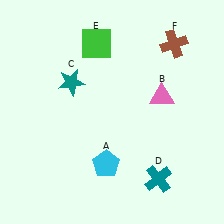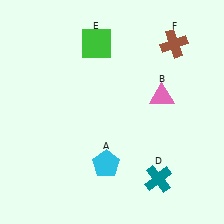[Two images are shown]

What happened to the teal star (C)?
The teal star (C) was removed in Image 2. It was in the top-left area of Image 1.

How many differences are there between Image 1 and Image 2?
There is 1 difference between the two images.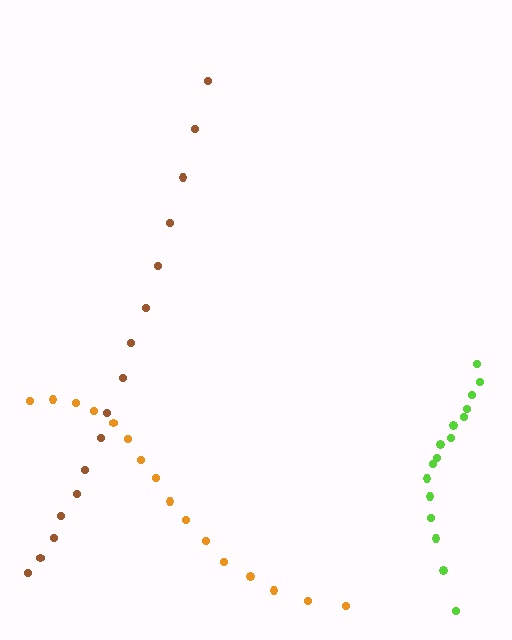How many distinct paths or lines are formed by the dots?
There are 3 distinct paths.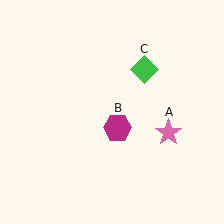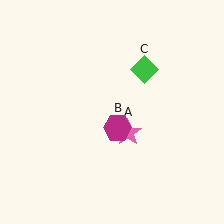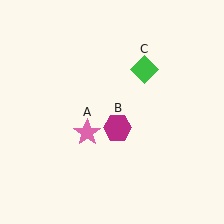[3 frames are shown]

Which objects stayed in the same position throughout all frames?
Magenta hexagon (object B) and green diamond (object C) remained stationary.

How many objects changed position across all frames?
1 object changed position: pink star (object A).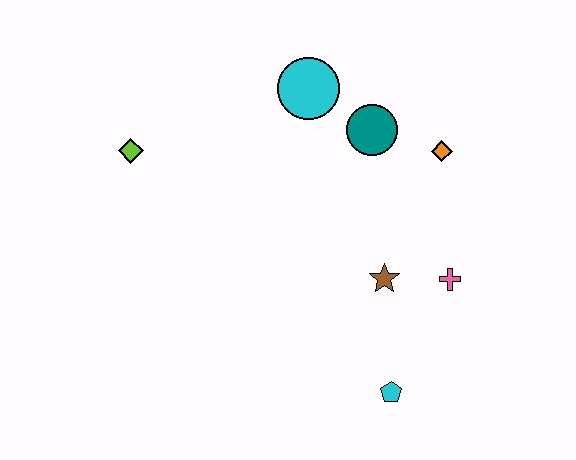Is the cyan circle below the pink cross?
No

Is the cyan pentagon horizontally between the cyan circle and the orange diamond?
Yes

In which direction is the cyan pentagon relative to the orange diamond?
The cyan pentagon is below the orange diamond.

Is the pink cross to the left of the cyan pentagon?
No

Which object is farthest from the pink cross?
The lime diamond is farthest from the pink cross.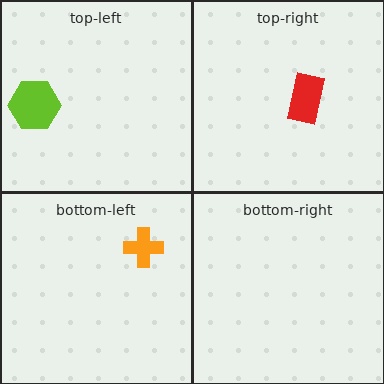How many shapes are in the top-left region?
1.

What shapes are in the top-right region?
The red rectangle.